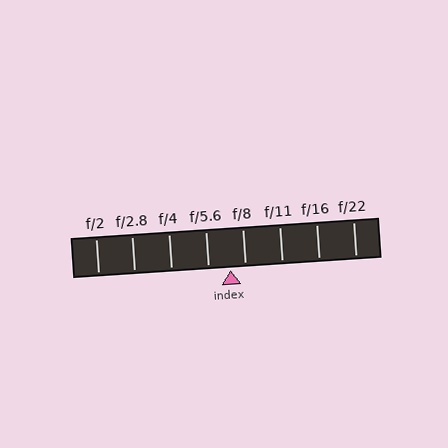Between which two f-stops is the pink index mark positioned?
The index mark is between f/5.6 and f/8.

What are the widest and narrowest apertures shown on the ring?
The widest aperture shown is f/2 and the narrowest is f/22.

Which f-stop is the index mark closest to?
The index mark is closest to f/8.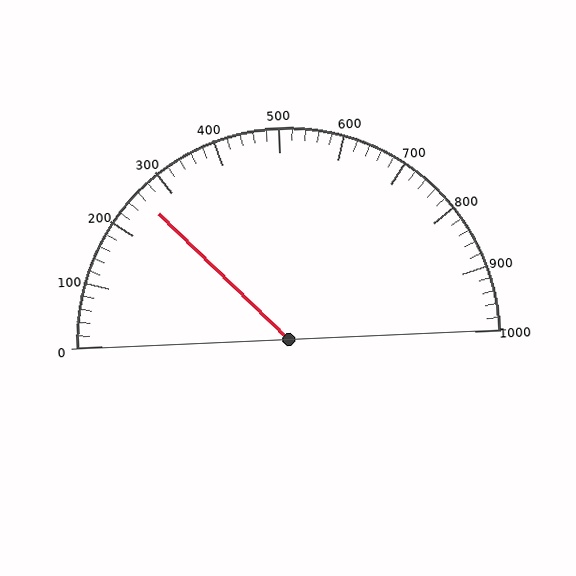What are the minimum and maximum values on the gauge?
The gauge ranges from 0 to 1000.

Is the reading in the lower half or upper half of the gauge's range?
The reading is in the lower half of the range (0 to 1000).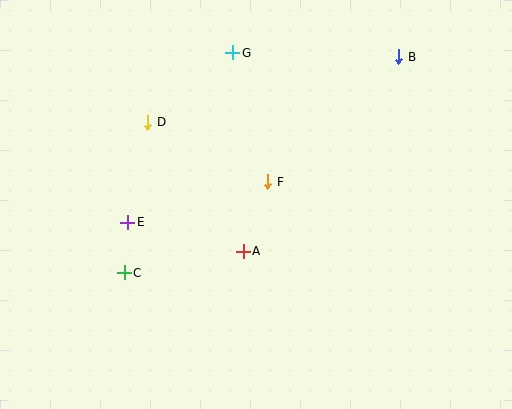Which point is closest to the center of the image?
Point F at (268, 182) is closest to the center.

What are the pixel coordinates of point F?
Point F is at (268, 182).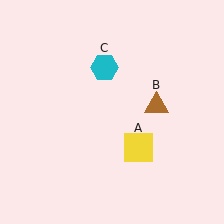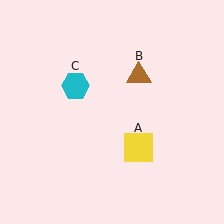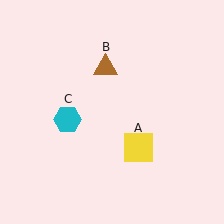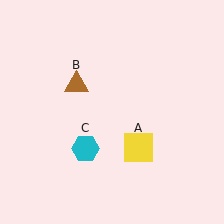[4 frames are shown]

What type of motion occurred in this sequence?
The brown triangle (object B), cyan hexagon (object C) rotated counterclockwise around the center of the scene.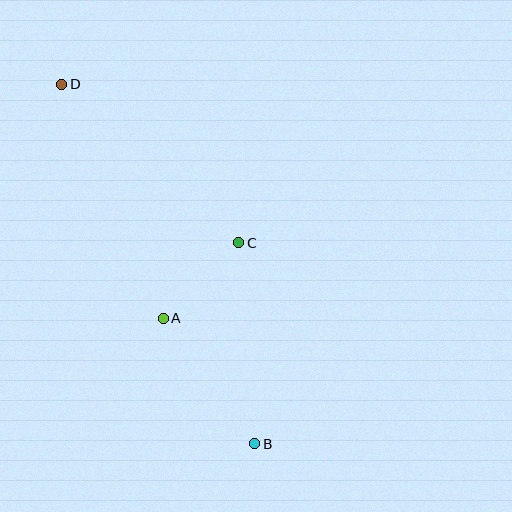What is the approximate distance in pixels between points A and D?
The distance between A and D is approximately 255 pixels.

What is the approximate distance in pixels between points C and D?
The distance between C and D is approximately 238 pixels.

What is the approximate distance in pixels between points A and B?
The distance between A and B is approximately 155 pixels.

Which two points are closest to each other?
Points A and C are closest to each other.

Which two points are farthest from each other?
Points B and D are farthest from each other.